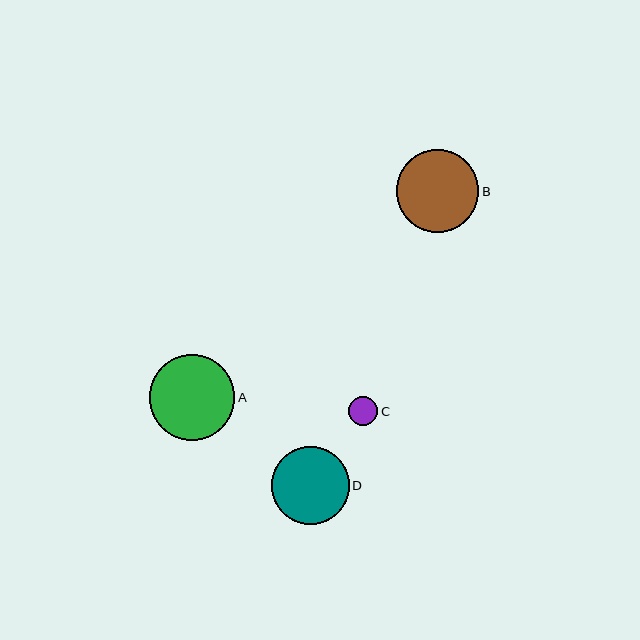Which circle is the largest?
Circle A is the largest with a size of approximately 85 pixels.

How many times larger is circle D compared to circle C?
Circle D is approximately 2.7 times the size of circle C.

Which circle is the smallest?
Circle C is the smallest with a size of approximately 29 pixels.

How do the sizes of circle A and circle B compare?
Circle A and circle B are approximately the same size.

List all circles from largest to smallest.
From largest to smallest: A, B, D, C.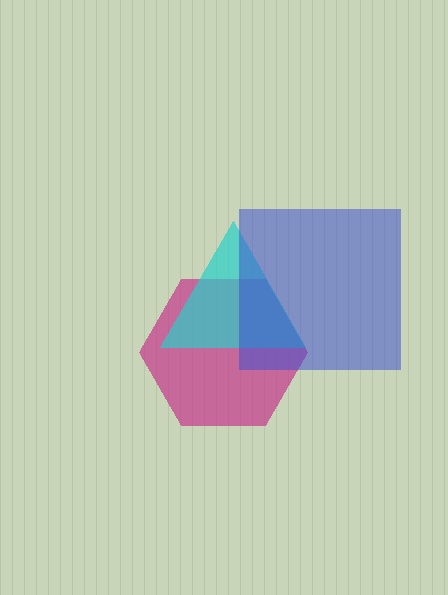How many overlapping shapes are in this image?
There are 3 overlapping shapes in the image.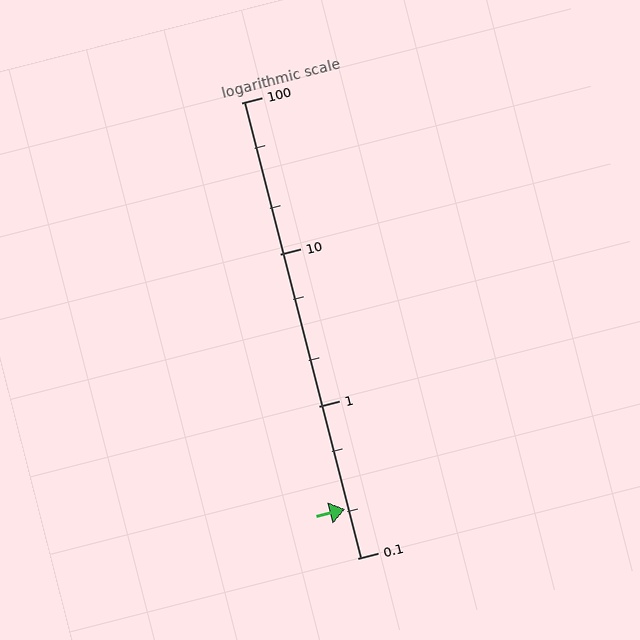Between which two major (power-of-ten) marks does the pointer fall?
The pointer is between 0.1 and 1.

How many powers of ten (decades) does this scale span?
The scale spans 3 decades, from 0.1 to 100.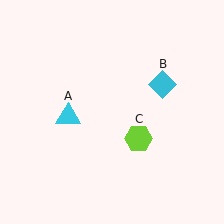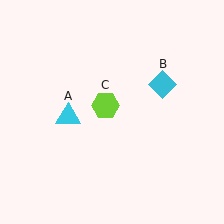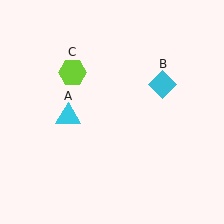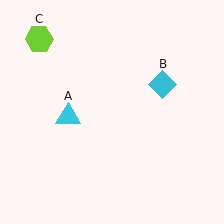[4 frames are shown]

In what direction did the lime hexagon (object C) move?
The lime hexagon (object C) moved up and to the left.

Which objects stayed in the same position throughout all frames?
Cyan triangle (object A) and cyan diamond (object B) remained stationary.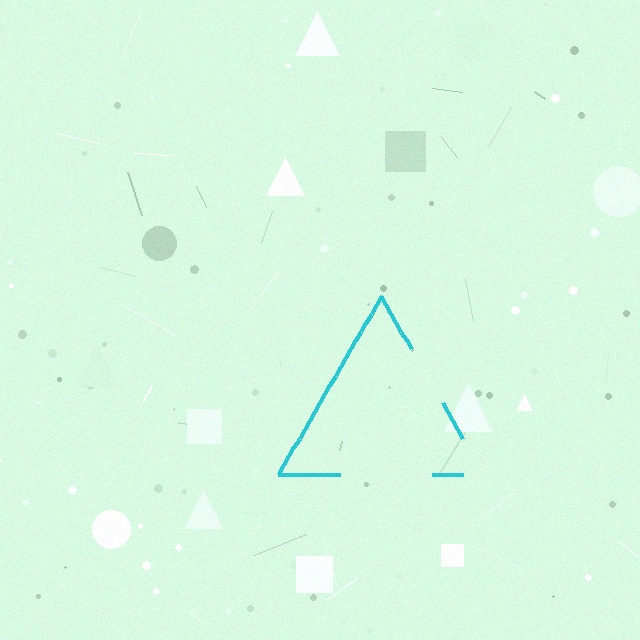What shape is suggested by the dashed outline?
The dashed outline suggests a triangle.